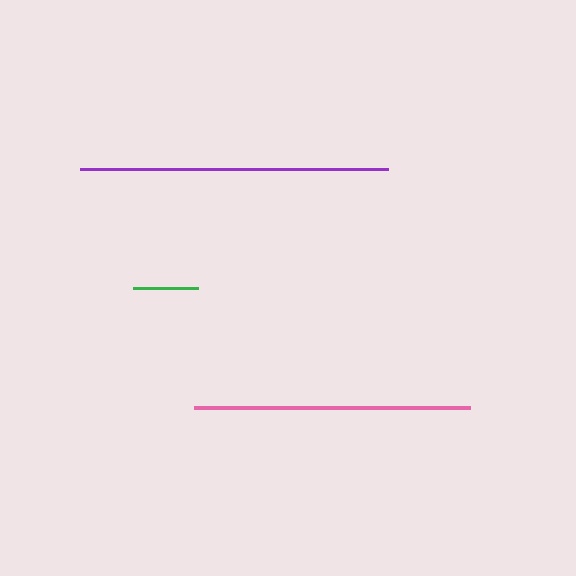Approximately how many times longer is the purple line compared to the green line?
The purple line is approximately 4.8 times the length of the green line.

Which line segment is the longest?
The purple line is the longest at approximately 308 pixels.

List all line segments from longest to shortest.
From longest to shortest: purple, pink, green.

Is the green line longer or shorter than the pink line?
The pink line is longer than the green line.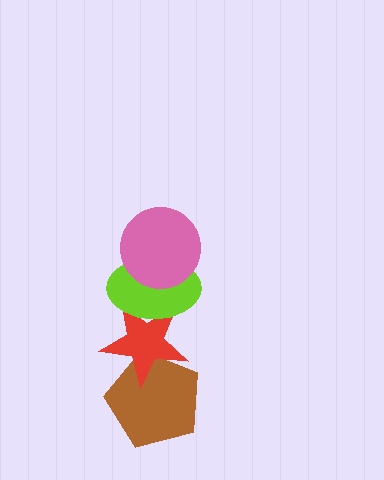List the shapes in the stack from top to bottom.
From top to bottom: the pink circle, the lime ellipse, the red star, the brown pentagon.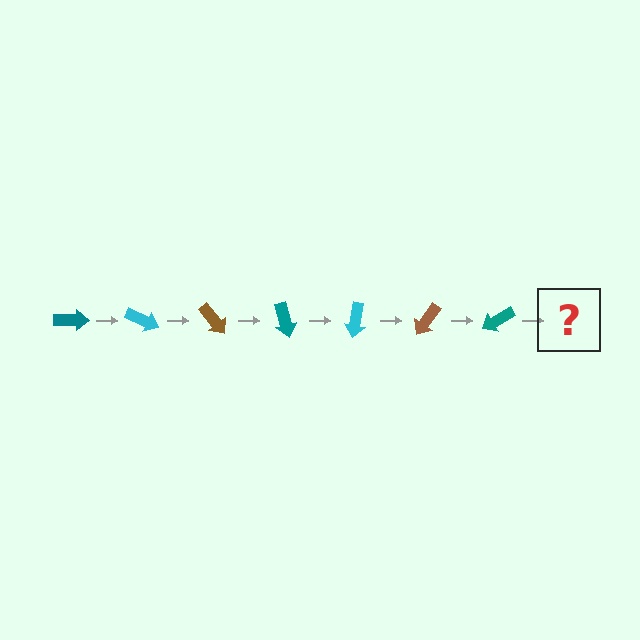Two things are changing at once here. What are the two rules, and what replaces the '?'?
The two rules are that it rotates 25 degrees each step and the color cycles through teal, cyan, and brown. The '?' should be a cyan arrow, rotated 175 degrees from the start.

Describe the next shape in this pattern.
It should be a cyan arrow, rotated 175 degrees from the start.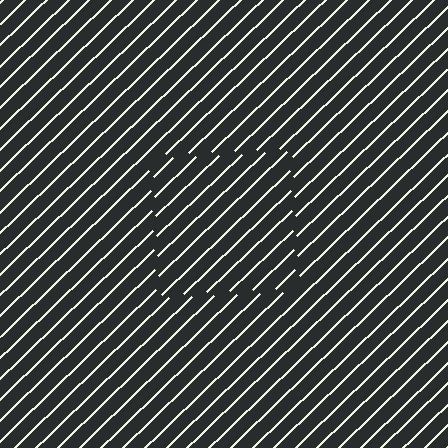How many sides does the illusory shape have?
4 sides — the line-ends trace a square.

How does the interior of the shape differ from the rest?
The interior of the shape contains the same grating, shifted by half a period — the contour is defined by the phase discontinuity where line-ends from the inner and outer gratings abut.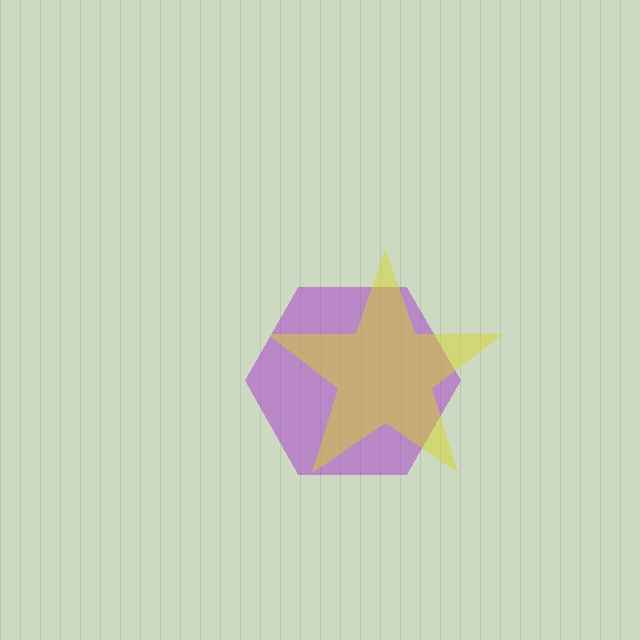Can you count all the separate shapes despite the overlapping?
Yes, there are 2 separate shapes.